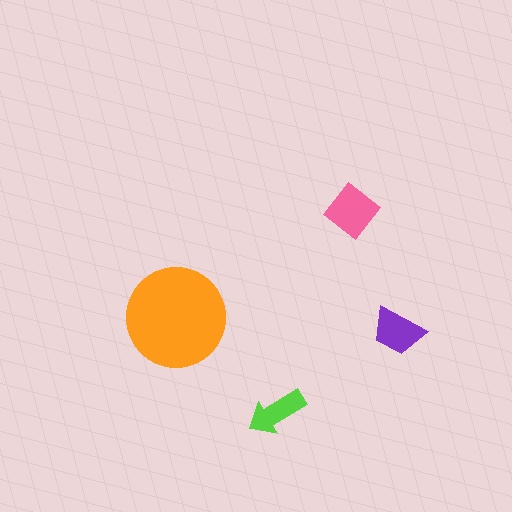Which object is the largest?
The orange circle.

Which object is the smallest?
The lime arrow.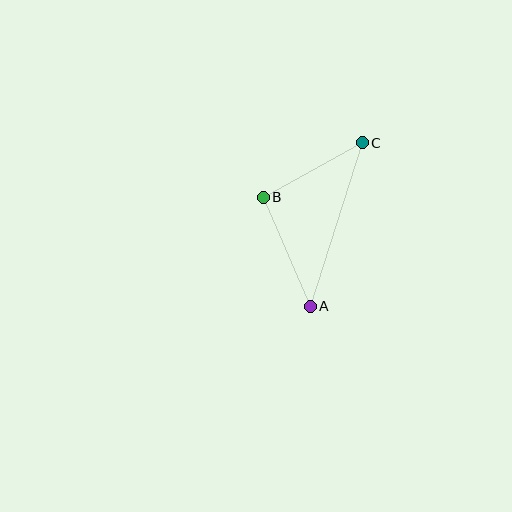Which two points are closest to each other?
Points B and C are closest to each other.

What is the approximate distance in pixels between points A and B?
The distance between A and B is approximately 119 pixels.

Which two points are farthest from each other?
Points A and C are farthest from each other.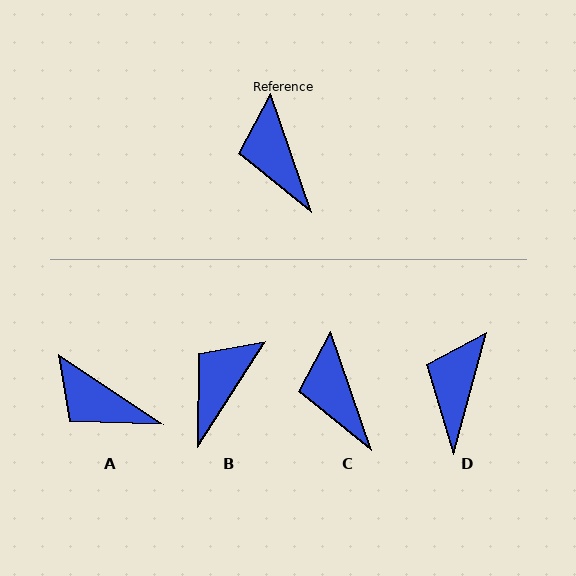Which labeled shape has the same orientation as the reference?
C.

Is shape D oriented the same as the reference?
No, it is off by about 34 degrees.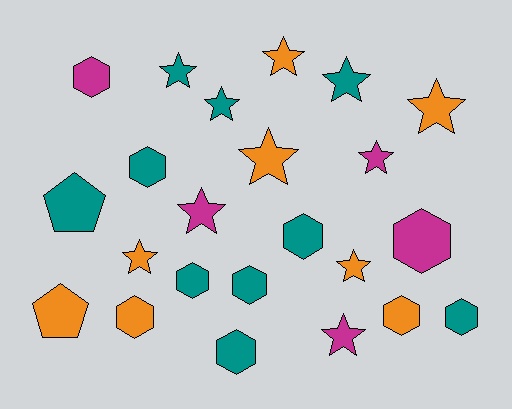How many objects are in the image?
There are 23 objects.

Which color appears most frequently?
Teal, with 10 objects.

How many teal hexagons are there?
There are 6 teal hexagons.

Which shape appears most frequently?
Star, with 11 objects.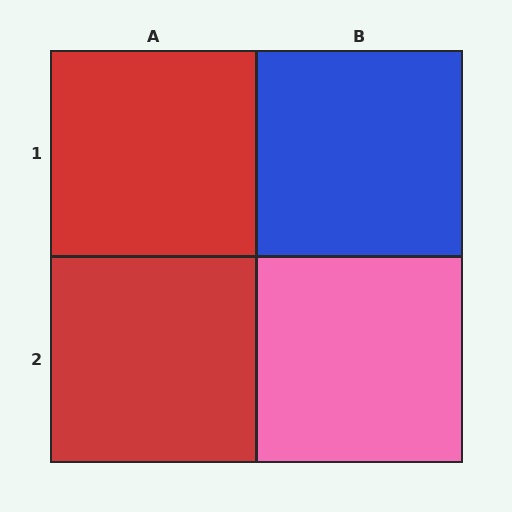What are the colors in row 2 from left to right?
Red, pink.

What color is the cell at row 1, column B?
Blue.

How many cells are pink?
1 cell is pink.